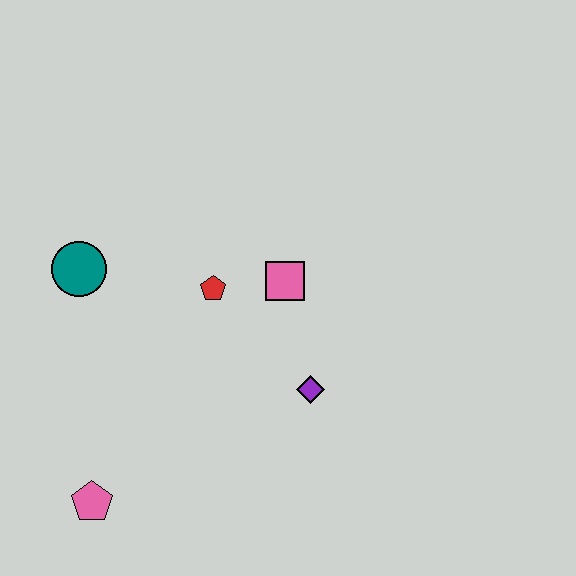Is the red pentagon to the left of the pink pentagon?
No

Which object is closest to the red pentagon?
The pink square is closest to the red pentagon.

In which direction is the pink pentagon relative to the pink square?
The pink pentagon is below the pink square.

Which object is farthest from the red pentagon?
The pink pentagon is farthest from the red pentagon.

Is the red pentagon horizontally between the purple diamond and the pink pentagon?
Yes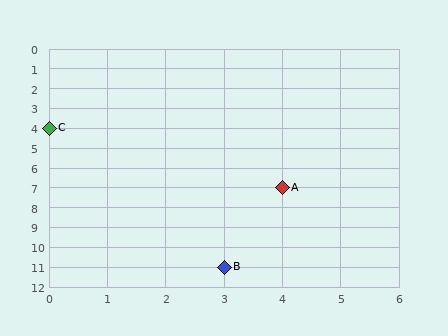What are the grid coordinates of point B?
Point B is at grid coordinates (3, 11).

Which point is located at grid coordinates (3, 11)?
Point B is at (3, 11).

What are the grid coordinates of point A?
Point A is at grid coordinates (4, 7).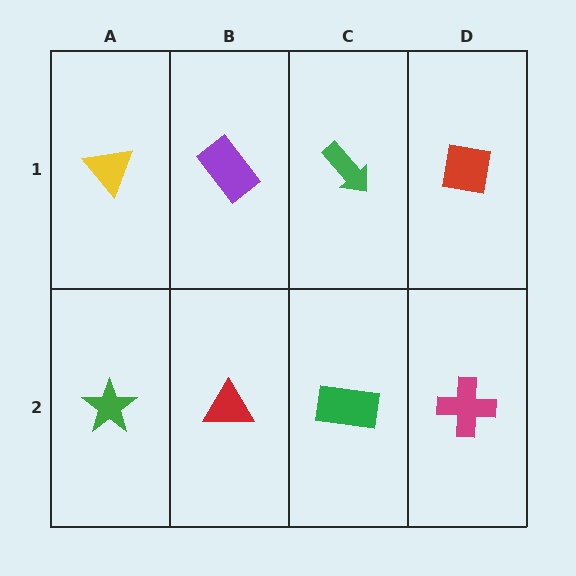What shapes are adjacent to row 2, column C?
A green arrow (row 1, column C), a red triangle (row 2, column B), a magenta cross (row 2, column D).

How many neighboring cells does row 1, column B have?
3.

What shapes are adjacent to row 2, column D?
A red square (row 1, column D), a green rectangle (row 2, column C).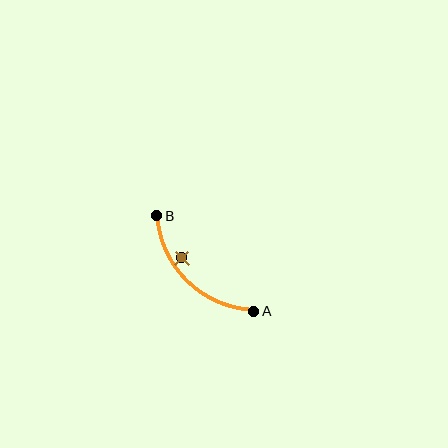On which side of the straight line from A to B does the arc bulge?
The arc bulges below and to the left of the straight line connecting A and B.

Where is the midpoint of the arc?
The arc midpoint is the point on the curve farthest from the straight line joining A and B. It sits below and to the left of that line.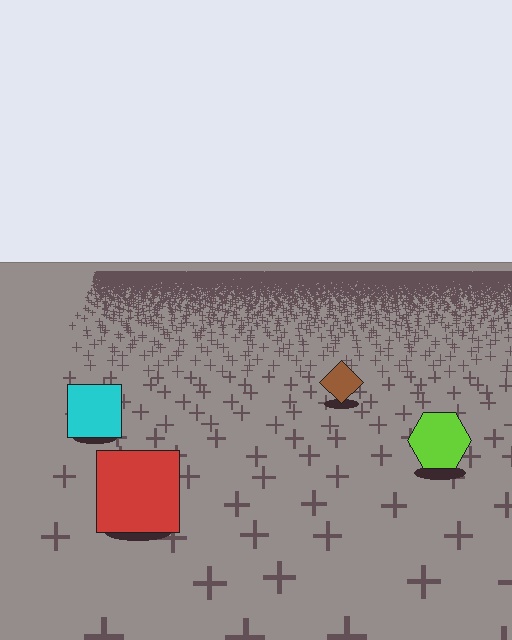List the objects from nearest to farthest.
From nearest to farthest: the red square, the lime hexagon, the cyan square, the brown diamond.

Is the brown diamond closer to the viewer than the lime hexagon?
No. The lime hexagon is closer — you can tell from the texture gradient: the ground texture is coarser near it.